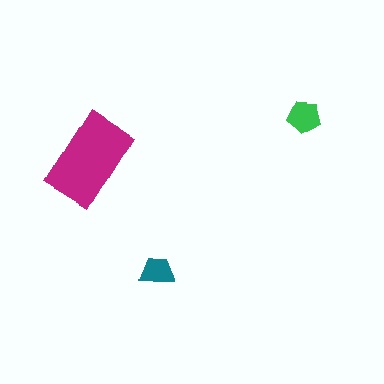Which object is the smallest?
The teal trapezoid.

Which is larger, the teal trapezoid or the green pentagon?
The green pentagon.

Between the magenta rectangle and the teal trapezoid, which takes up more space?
The magenta rectangle.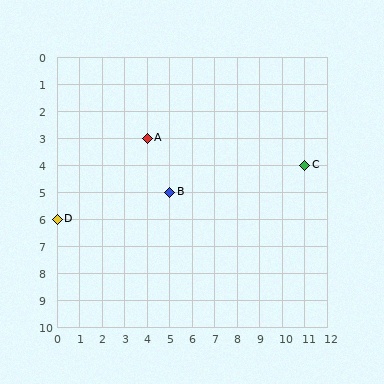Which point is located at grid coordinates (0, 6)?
Point D is at (0, 6).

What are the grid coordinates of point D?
Point D is at grid coordinates (0, 6).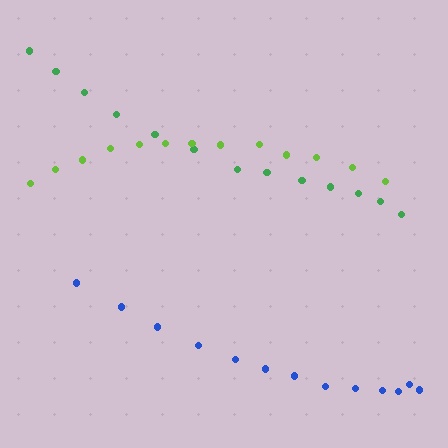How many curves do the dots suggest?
There are 3 distinct paths.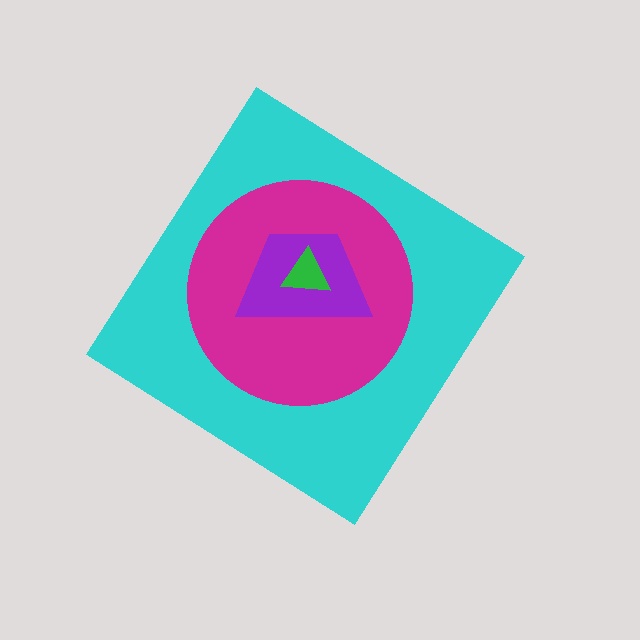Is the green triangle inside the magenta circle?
Yes.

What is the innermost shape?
The green triangle.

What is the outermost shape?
The cyan diamond.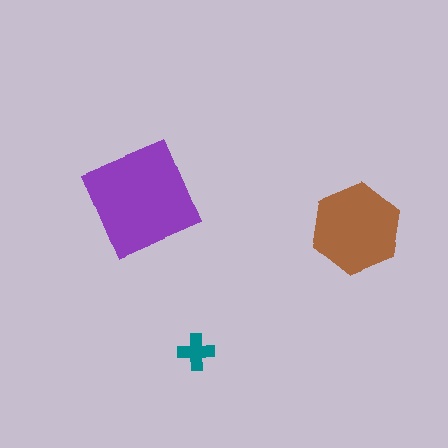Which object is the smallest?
The teal cross.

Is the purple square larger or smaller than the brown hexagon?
Larger.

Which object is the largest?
The purple square.